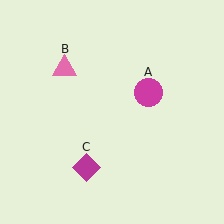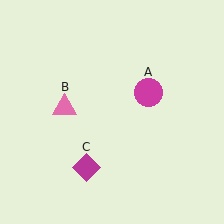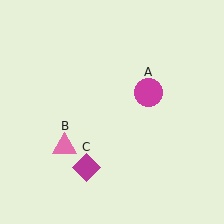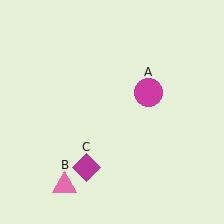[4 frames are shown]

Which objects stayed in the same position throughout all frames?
Magenta circle (object A) and magenta diamond (object C) remained stationary.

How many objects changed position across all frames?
1 object changed position: pink triangle (object B).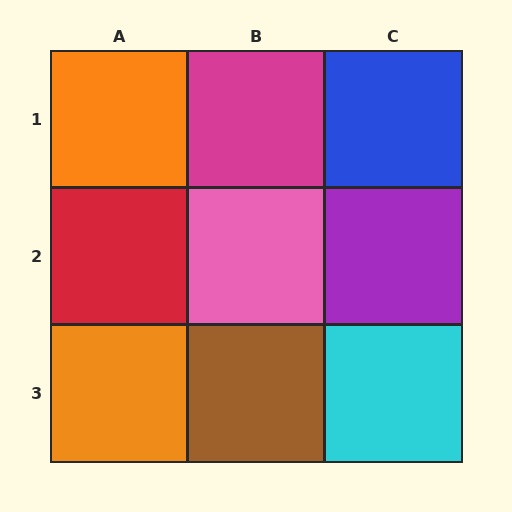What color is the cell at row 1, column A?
Orange.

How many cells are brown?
1 cell is brown.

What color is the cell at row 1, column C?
Blue.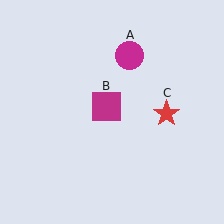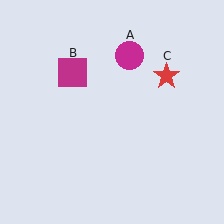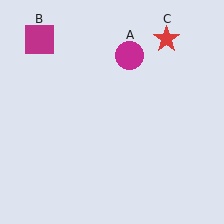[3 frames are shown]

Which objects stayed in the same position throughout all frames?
Magenta circle (object A) remained stationary.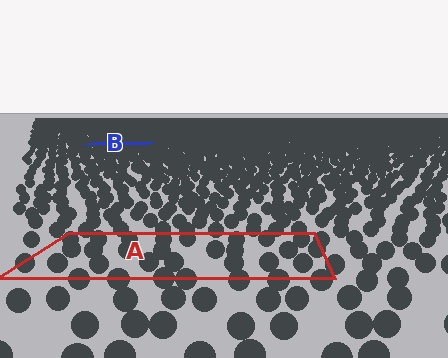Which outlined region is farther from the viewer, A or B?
Region B is farther from the viewer — the texture elements inside it appear smaller and more densely packed.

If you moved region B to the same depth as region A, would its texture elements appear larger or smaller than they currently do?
They would appear larger. At a closer depth, the same texture elements are projected at a bigger on-screen size.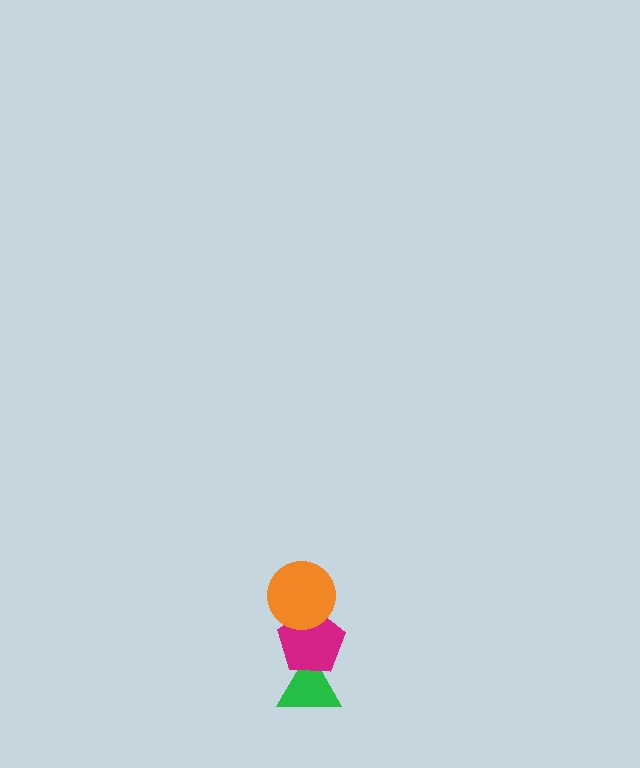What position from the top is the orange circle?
The orange circle is 1st from the top.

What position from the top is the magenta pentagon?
The magenta pentagon is 2nd from the top.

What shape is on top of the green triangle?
The magenta pentagon is on top of the green triangle.